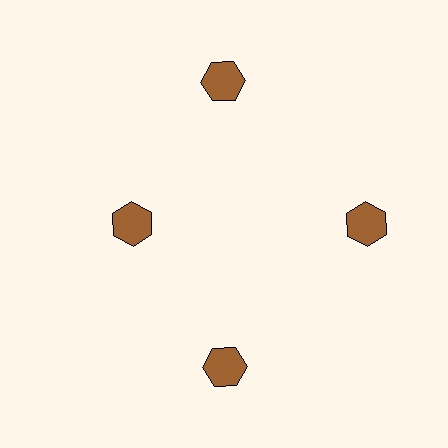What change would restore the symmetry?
The symmetry would be restored by moving it outward, back onto the ring so that all 4 hexagons sit at equal angles and equal distance from the center.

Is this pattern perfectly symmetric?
No. The 4 brown hexagons are arranged in a ring, but one element near the 9 o'clock position is pulled inward toward the center, breaking the 4-fold rotational symmetry.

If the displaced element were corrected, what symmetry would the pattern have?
It would have 4-fold rotational symmetry — the pattern would map onto itself every 90 degrees.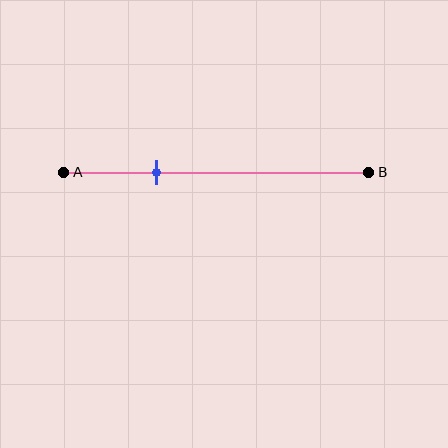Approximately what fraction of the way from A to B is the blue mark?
The blue mark is approximately 30% of the way from A to B.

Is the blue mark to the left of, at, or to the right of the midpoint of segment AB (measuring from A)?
The blue mark is to the left of the midpoint of segment AB.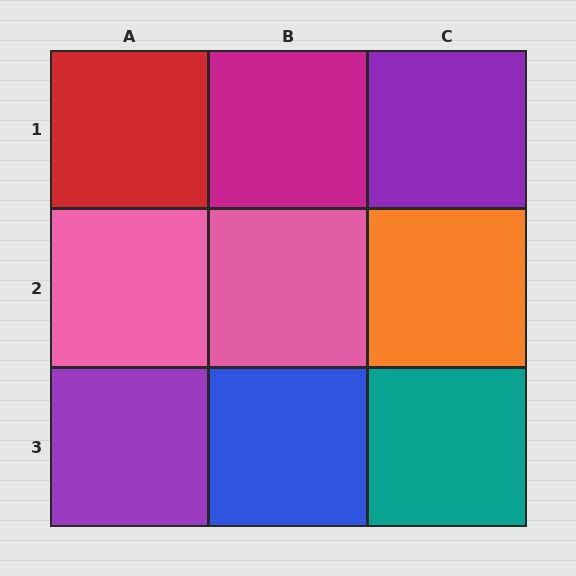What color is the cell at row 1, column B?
Magenta.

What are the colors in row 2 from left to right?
Pink, pink, orange.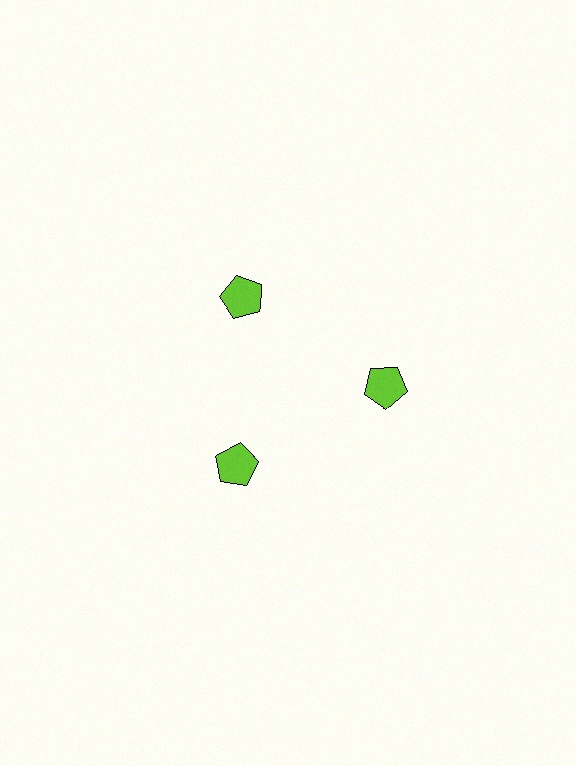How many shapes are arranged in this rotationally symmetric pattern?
There are 3 shapes, arranged in 3 groups of 1.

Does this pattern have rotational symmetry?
Yes, this pattern has 3-fold rotational symmetry. It looks the same after rotating 120 degrees around the center.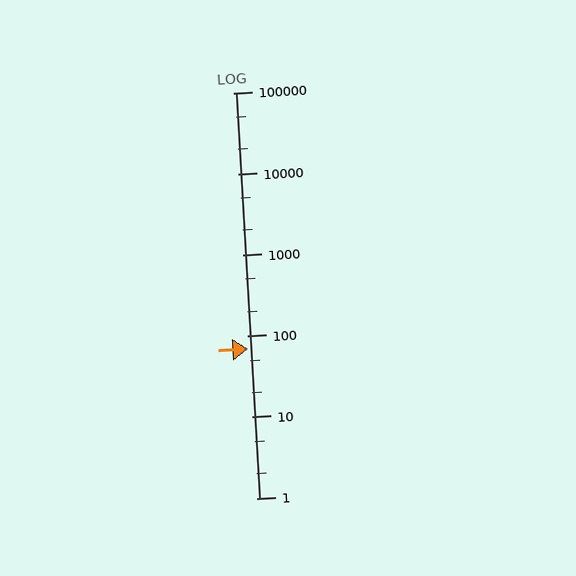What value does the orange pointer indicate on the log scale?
The pointer indicates approximately 70.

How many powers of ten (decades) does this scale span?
The scale spans 5 decades, from 1 to 100000.